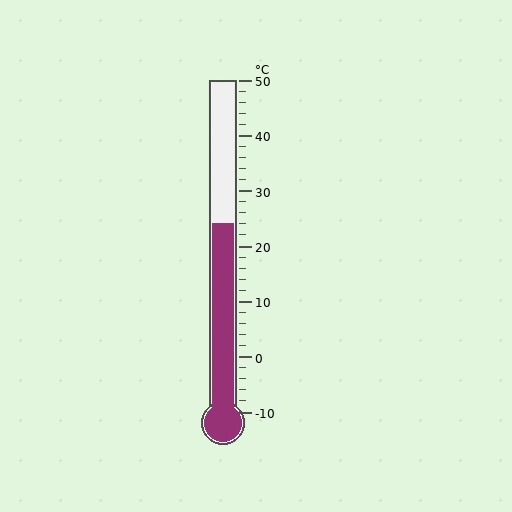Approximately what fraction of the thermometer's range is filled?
The thermometer is filled to approximately 55% of its range.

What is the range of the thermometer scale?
The thermometer scale ranges from -10°C to 50°C.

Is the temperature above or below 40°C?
The temperature is below 40°C.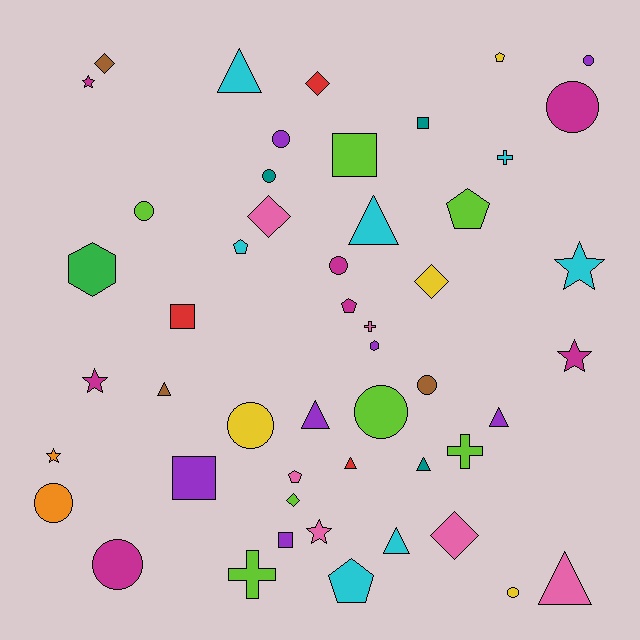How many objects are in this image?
There are 50 objects.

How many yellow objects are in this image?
There are 4 yellow objects.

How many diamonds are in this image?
There are 6 diamonds.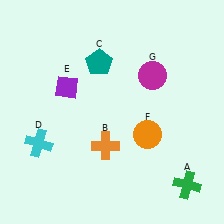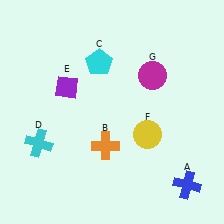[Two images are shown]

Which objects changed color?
A changed from green to blue. C changed from teal to cyan. F changed from orange to yellow.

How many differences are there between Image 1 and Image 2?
There are 3 differences between the two images.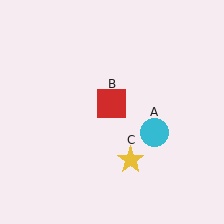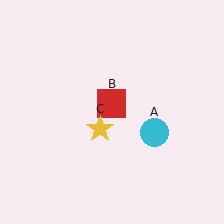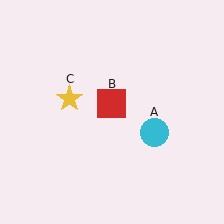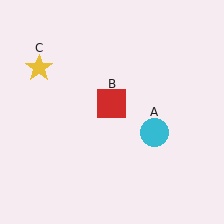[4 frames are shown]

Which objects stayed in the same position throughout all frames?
Cyan circle (object A) and red square (object B) remained stationary.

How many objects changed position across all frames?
1 object changed position: yellow star (object C).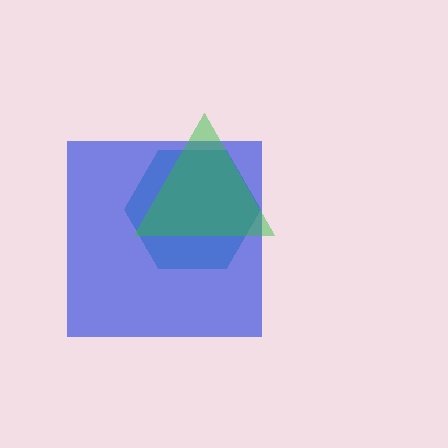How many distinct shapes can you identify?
There are 3 distinct shapes: a teal hexagon, a blue square, a green triangle.